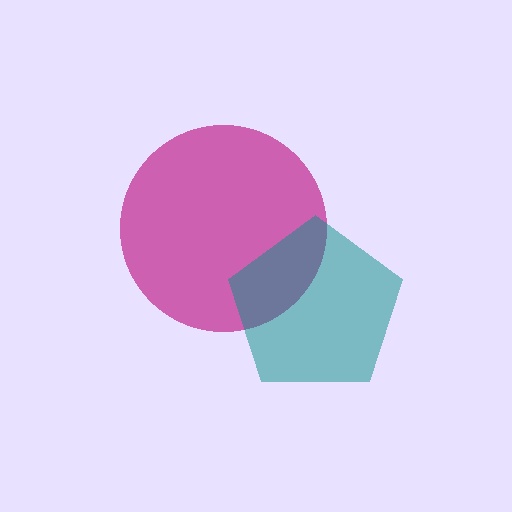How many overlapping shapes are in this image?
There are 2 overlapping shapes in the image.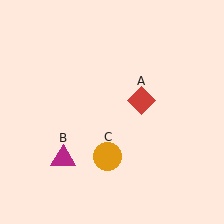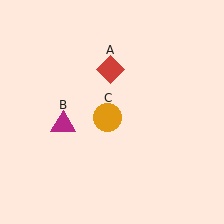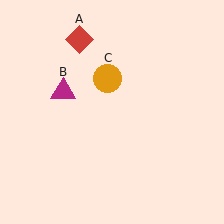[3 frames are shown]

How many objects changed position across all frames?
3 objects changed position: red diamond (object A), magenta triangle (object B), orange circle (object C).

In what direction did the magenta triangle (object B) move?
The magenta triangle (object B) moved up.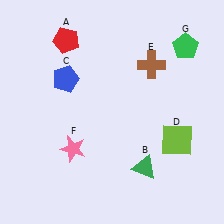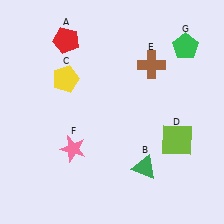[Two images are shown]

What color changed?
The pentagon (C) changed from blue in Image 1 to yellow in Image 2.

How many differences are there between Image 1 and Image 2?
There is 1 difference between the two images.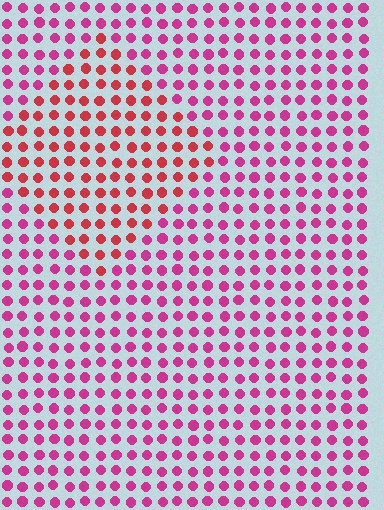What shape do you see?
I see a diamond.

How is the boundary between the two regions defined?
The boundary is defined purely by a slight shift in hue (about 31 degrees). Spacing, size, and orientation are identical on both sides.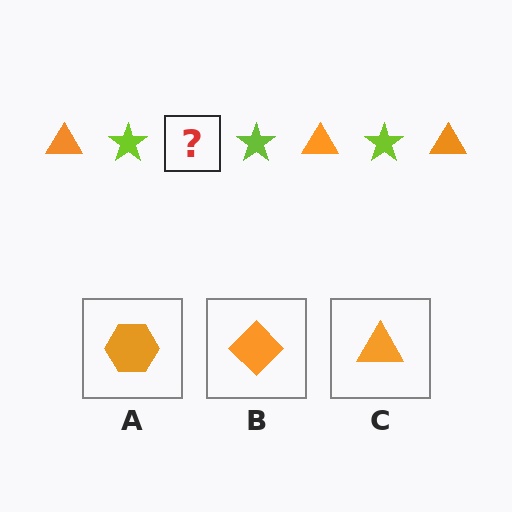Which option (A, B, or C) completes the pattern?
C.